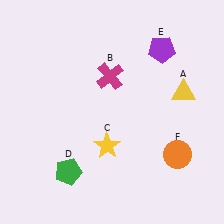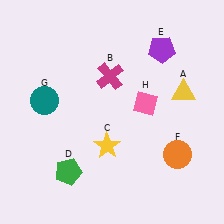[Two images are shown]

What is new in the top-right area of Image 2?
A pink diamond (H) was added in the top-right area of Image 2.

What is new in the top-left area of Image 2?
A teal circle (G) was added in the top-left area of Image 2.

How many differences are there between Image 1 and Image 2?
There are 2 differences between the two images.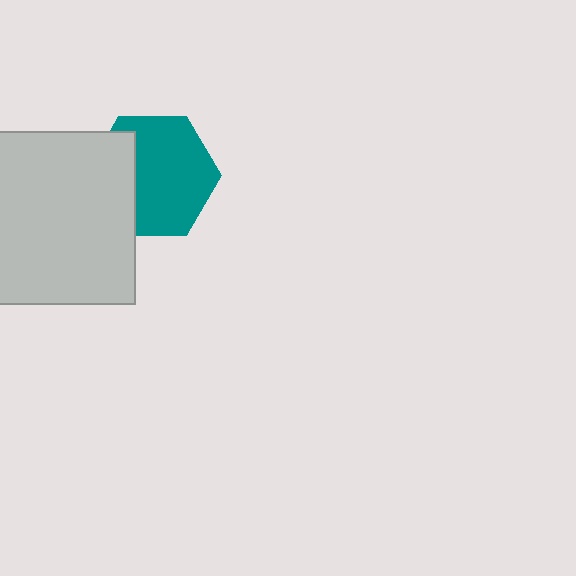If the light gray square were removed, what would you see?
You would see the complete teal hexagon.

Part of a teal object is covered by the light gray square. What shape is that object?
It is a hexagon.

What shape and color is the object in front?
The object in front is a light gray square.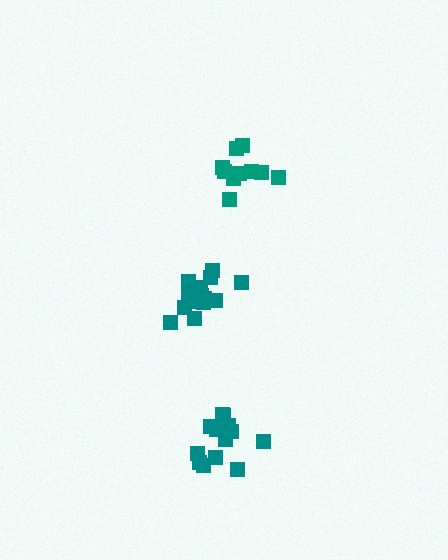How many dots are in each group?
Group 1: 10 dots, Group 2: 13 dots, Group 3: 14 dots (37 total).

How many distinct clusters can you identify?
There are 3 distinct clusters.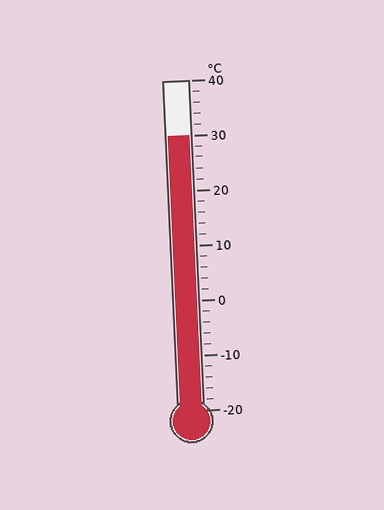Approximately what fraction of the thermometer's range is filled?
The thermometer is filled to approximately 85% of its range.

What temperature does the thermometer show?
The thermometer shows approximately 30°C.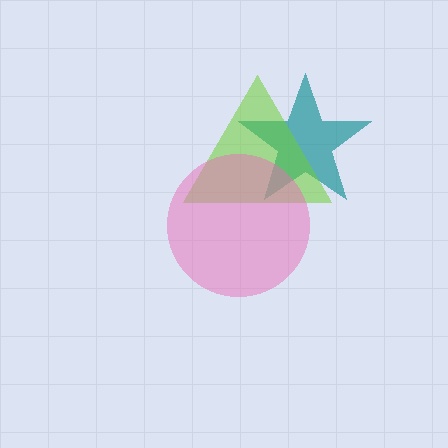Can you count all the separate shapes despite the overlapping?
Yes, there are 3 separate shapes.